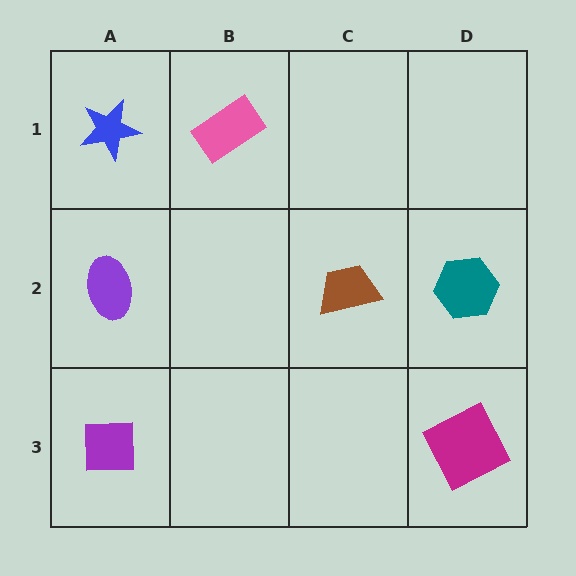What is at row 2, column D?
A teal hexagon.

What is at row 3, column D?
A magenta square.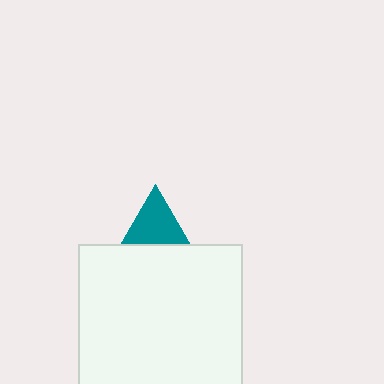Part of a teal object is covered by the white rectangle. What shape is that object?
It is a triangle.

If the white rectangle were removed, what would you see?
You would see the complete teal triangle.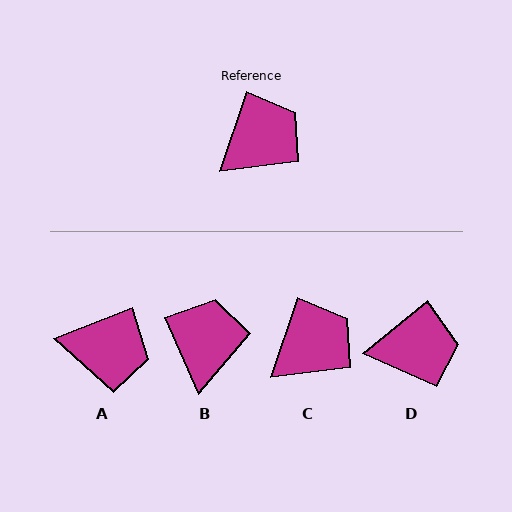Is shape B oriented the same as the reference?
No, it is off by about 42 degrees.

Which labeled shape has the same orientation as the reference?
C.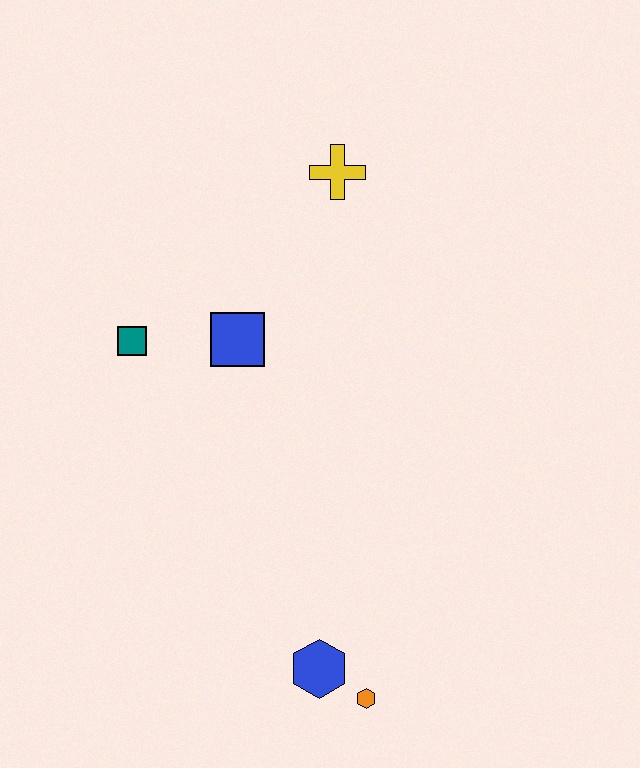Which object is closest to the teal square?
The blue square is closest to the teal square.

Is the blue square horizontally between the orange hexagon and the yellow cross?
No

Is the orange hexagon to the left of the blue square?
No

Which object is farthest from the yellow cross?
The orange hexagon is farthest from the yellow cross.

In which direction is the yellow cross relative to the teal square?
The yellow cross is to the right of the teal square.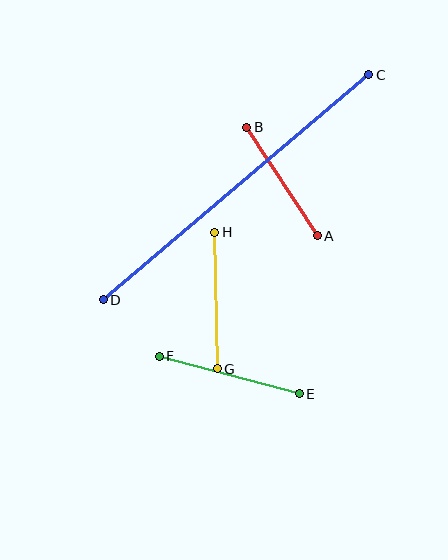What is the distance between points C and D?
The distance is approximately 348 pixels.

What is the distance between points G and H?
The distance is approximately 136 pixels.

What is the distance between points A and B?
The distance is approximately 129 pixels.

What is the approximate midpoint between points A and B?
The midpoint is at approximately (282, 181) pixels.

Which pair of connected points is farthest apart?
Points C and D are farthest apart.